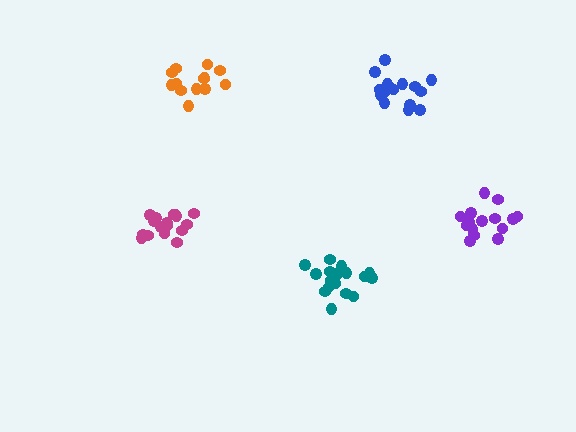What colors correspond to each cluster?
The clusters are colored: blue, magenta, orange, teal, purple.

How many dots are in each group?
Group 1: 16 dots, Group 2: 18 dots, Group 3: 13 dots, Group 4: 17 dots, Group 5: 15 dots (79 total).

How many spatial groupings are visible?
There are 5 spatial groupings.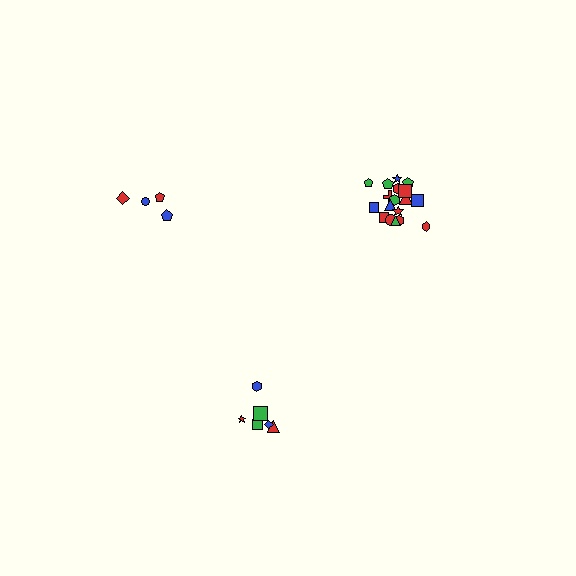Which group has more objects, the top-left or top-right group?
The top-right group.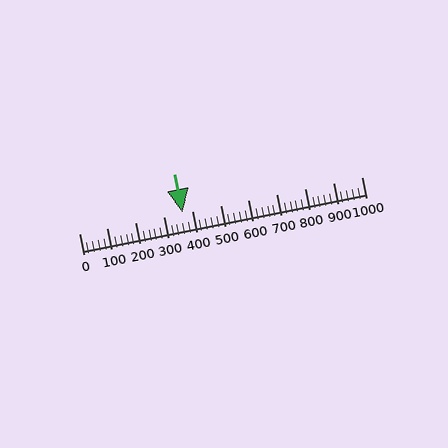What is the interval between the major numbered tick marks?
The major tick marks are spaced 100 units apart.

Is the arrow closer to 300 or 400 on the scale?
The arrow is closer to 400.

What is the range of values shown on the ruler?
The ruler shows values from 0 to 1000.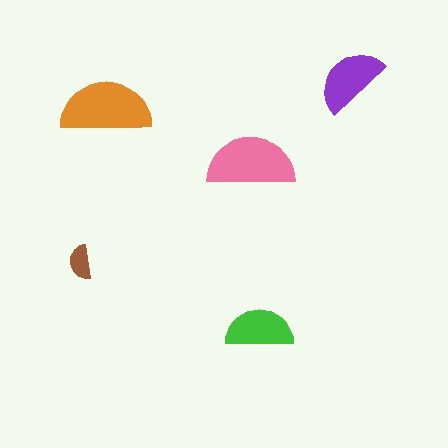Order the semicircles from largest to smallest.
the orange one, the pink one, the purple one, the green one, the brown one.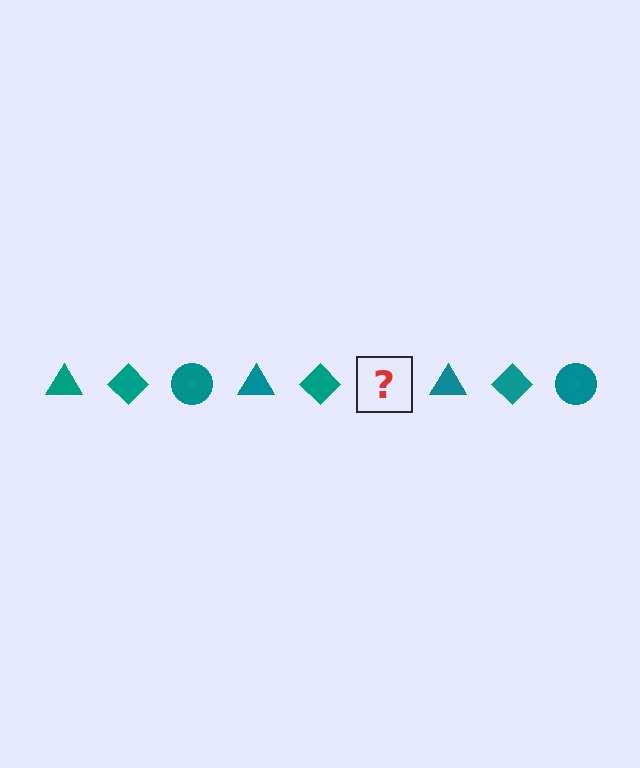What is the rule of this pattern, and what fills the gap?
The rule is that the pattern cycles through triangle, diamond, circle shapes in teal. The gap should be filled with a teal circle.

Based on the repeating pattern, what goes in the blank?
The blank should be a teal circle.